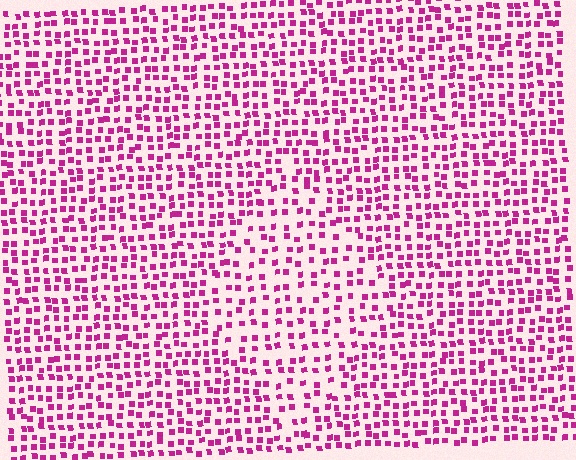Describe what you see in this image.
The image contains small magenta elements arranged at two different densities. A diamond-shaped region is visible where the elements are less densely packed than the surrounding area.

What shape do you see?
I see a diamond.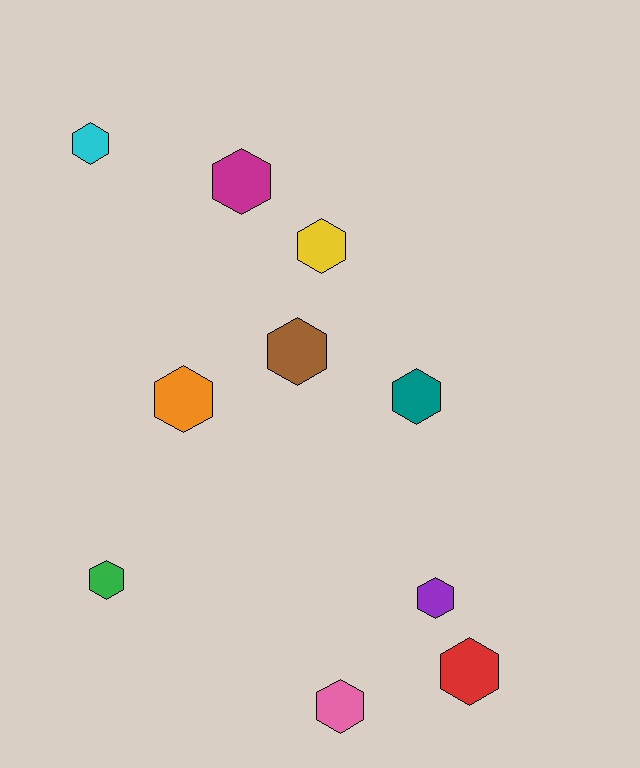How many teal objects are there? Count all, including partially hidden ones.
There is 1 teal object.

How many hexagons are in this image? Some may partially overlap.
There are 10 hexagons.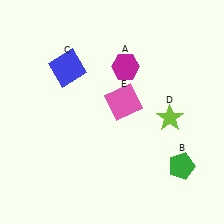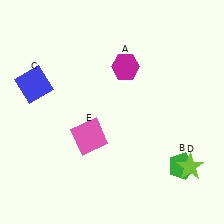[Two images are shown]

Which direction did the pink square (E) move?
The pink square (E) moved left.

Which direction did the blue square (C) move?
The blue square (C) moved left.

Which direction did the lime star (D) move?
The lime star (D) moved down.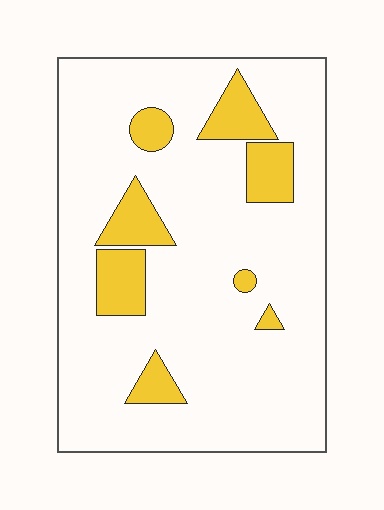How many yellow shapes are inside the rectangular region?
8.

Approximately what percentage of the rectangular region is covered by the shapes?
Approximately 15%.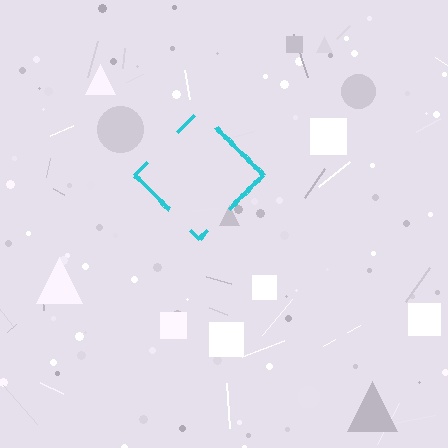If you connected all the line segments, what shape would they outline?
They would outline a diamond.